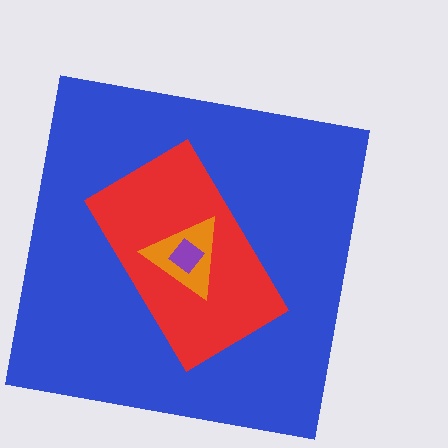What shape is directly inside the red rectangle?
The orange triangle.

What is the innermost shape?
The purple diamond.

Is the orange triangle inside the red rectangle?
Yes.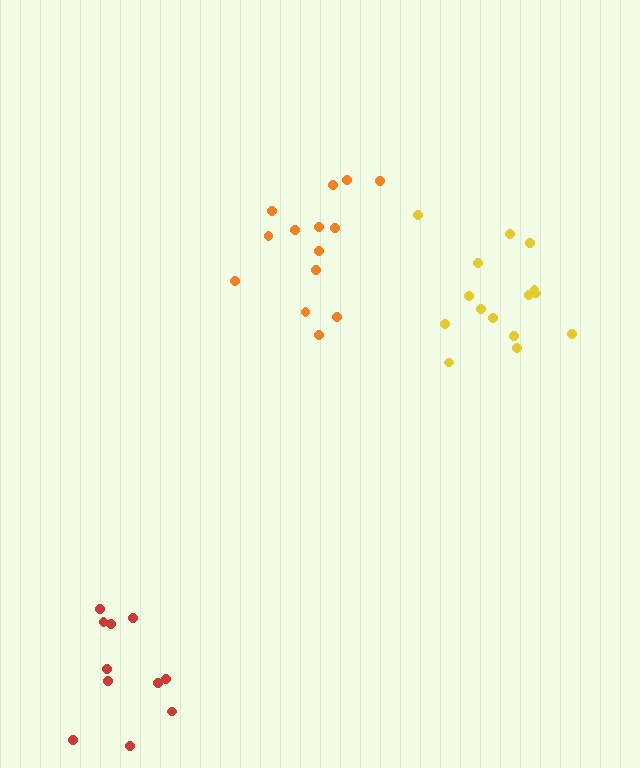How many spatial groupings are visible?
There are 3 spatial groupings.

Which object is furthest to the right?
The yellow cluster is rightmost.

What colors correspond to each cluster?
The clusters are colored: orange, red, yellow.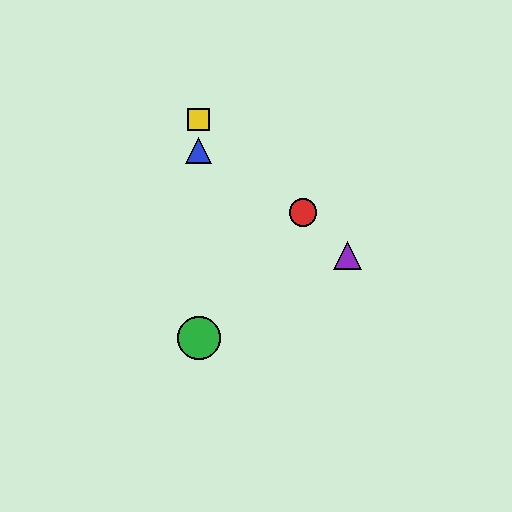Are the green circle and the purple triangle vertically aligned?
No, the green circle is at x≈199 and the purple triangle is at x≈348.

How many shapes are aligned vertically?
3 shapes (the blue triangle, the green circle, the yellow square) are aligned vertically.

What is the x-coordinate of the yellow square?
The yellow square is at x≈199.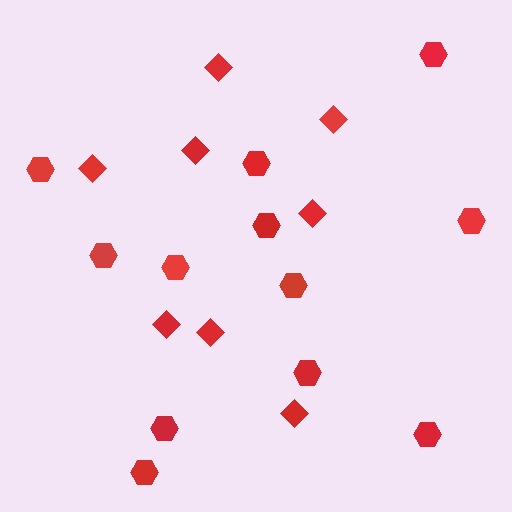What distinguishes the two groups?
There are 2 groups: one group of diamonds (8) and one group of hexagons (12).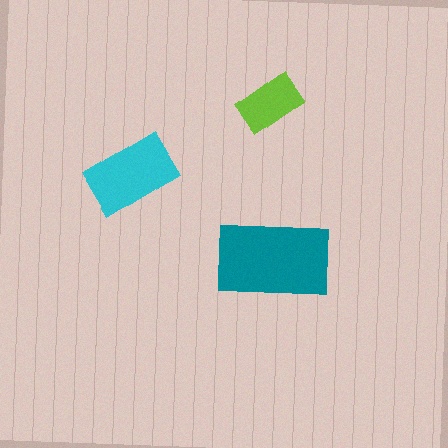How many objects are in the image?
There are 3 objects in the image.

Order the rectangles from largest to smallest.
the teal one, the cyan one, the lime one.